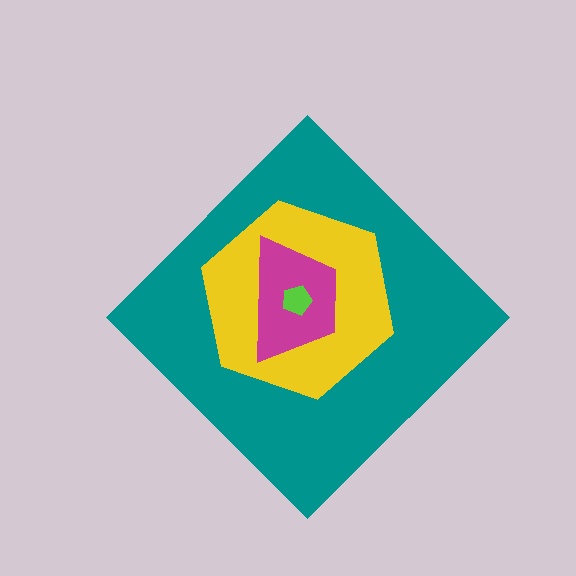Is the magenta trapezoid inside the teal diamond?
Yes.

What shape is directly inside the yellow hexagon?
The magenta trapezoid.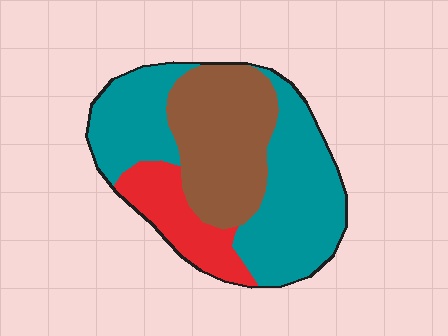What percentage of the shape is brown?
Brown covers roughly 35% of the shape.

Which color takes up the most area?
Teal, at roughly 50%.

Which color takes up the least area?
Red, at roughly 15%.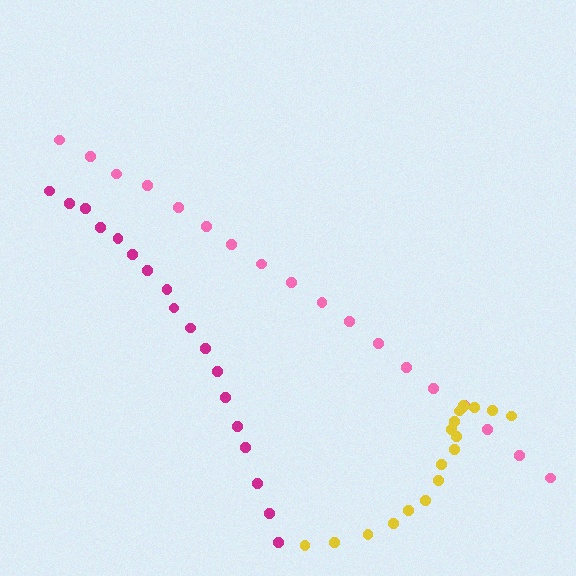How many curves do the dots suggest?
There are 3 distinct paths.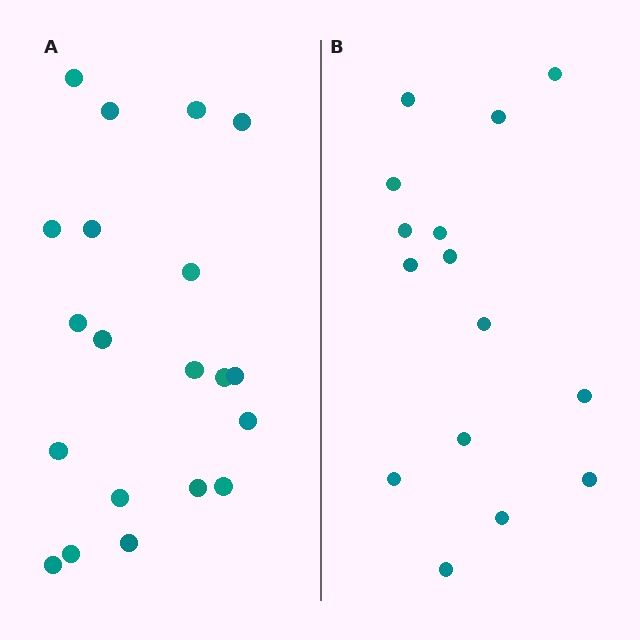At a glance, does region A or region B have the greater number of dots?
Region A (the left region) has more dots.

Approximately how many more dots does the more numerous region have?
Region A has about 5 more dots than region B.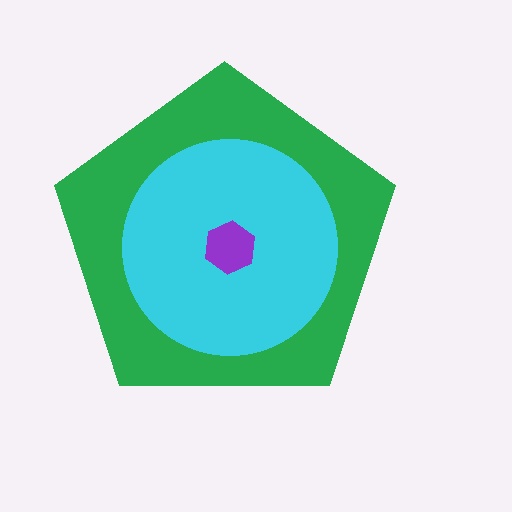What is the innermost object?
The purple hexagon.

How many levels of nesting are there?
3.